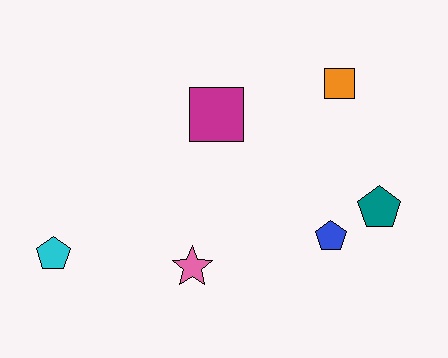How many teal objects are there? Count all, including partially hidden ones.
There is 1 teal object.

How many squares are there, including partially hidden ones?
There are 2 squares.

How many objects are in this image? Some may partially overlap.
There are 6 objects.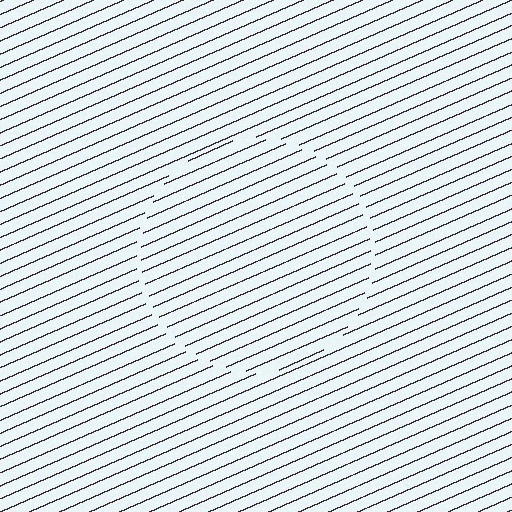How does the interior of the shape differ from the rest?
The interior of the shape contains the same grating, shifted by half a period — the contour is defined by the phase discontinuity where line-ends from the inner and outer gratings abut.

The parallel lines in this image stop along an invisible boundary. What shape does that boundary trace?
An illusory circle. The interior of the shape contains the same grating, shifted by half a period — the contour is defined by the phase discontinuity where line-ends from the inner and outer gratings abut.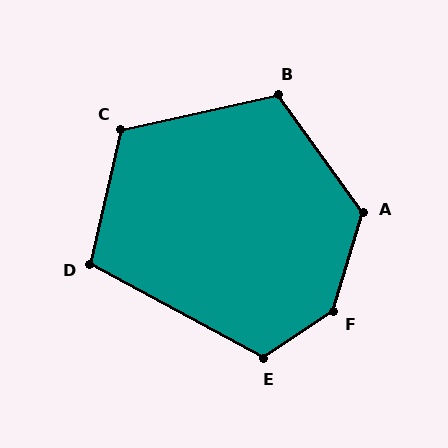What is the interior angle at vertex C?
Approximately 115 degrees (obtuse).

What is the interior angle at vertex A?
Approximately 127 degrees (obtuse).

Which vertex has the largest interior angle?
F, at approximately 141 degrees.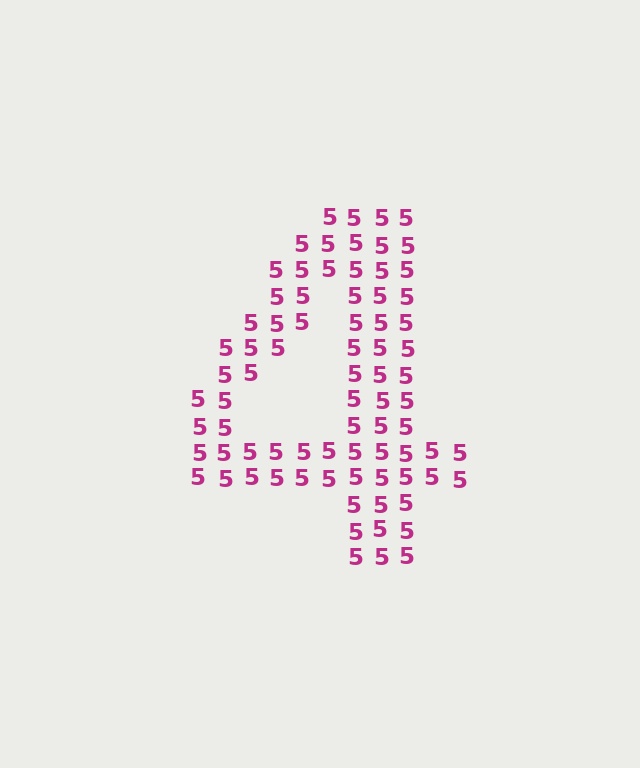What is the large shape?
The large shape is the digit 4.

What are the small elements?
The small elements are digit 5's.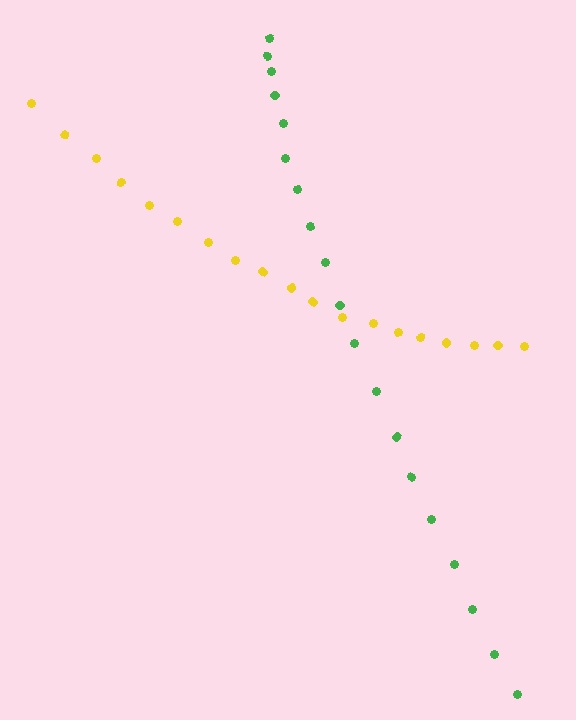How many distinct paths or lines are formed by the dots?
There are 2 distinct paths.